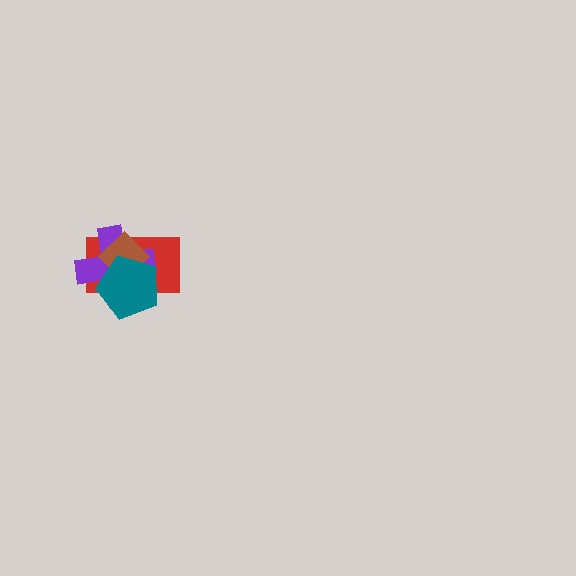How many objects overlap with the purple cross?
3 objects overlap with the purple cross.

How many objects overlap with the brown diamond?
3 objects overlap with the brown diamond.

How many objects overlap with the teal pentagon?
3 objects overlap with the teal pentagon.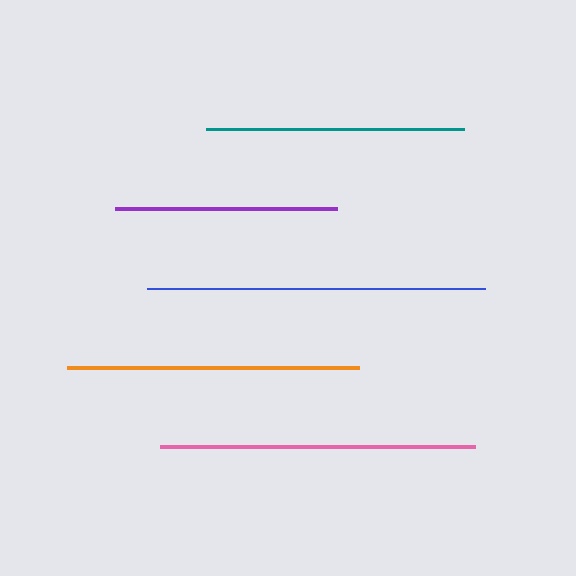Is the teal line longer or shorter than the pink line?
The pink line is longer than the teal line.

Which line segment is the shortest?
The purple line is the shortest at approximately 222 pixels.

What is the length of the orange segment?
The orange segment is approximately 292 pixels long.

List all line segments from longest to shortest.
From longest to shortest: blue, pink, orange, teal, purple.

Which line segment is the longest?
The blue line is the longest at approximately 338 pixels.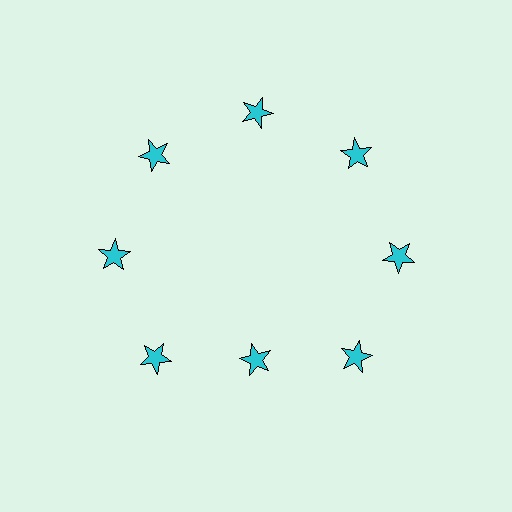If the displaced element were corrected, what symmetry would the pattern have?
It would have 8-fold rotational symmetry — the pattern would map onto itself every 45 degrees.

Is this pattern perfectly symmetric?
No. The 8 cyan stars are arranged in a ring, but one element near the 6 o'clock position is pulled inward toward the center, breaking the 8-fold rotational symmetry.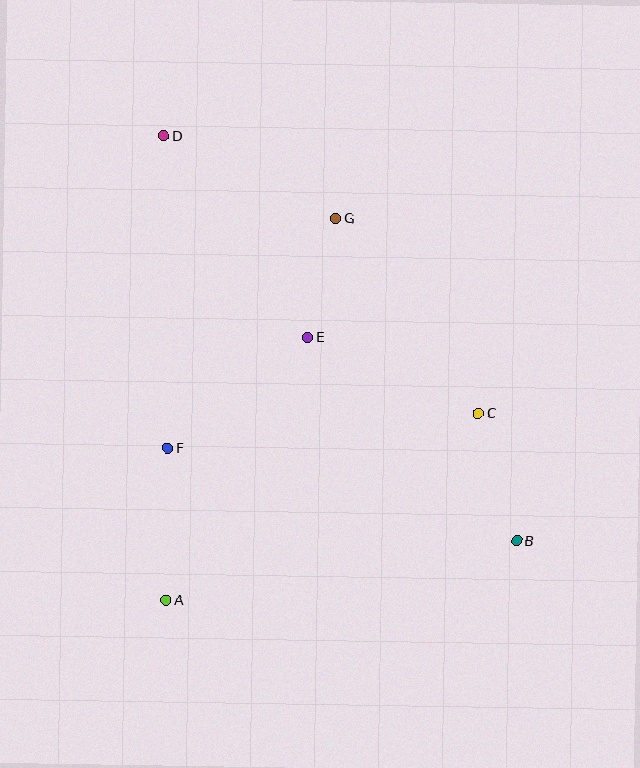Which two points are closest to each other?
Points E and G are closest to each other.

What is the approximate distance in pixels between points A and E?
The distance between A and E is approximately 298 pixels.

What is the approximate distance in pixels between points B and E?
The distance between B and E is approximately 292 pixels.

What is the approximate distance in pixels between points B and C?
The distance between B and C is approximately 134 pixels.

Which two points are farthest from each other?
Points B and D are farthest from each other.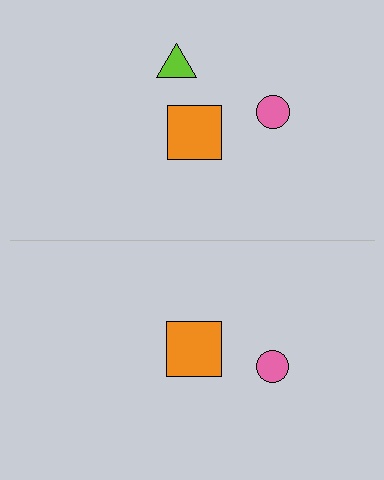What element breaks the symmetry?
A lime triangle is missing from the bottom side.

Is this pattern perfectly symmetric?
No, the pattern is not perfectly symmetric. A lime triangle is missing from the bottom side.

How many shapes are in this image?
There are 5 shapes in this image.